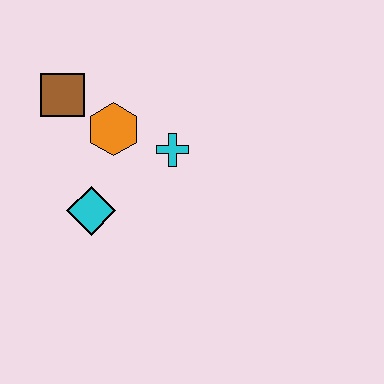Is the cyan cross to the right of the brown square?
Yes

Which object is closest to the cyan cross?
The orange hexagon is closest to the cyan cross.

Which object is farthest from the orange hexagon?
The cyan diamond is farthest from the orange hexagon.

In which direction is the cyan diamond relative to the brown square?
The cyan diamond is below the brown square.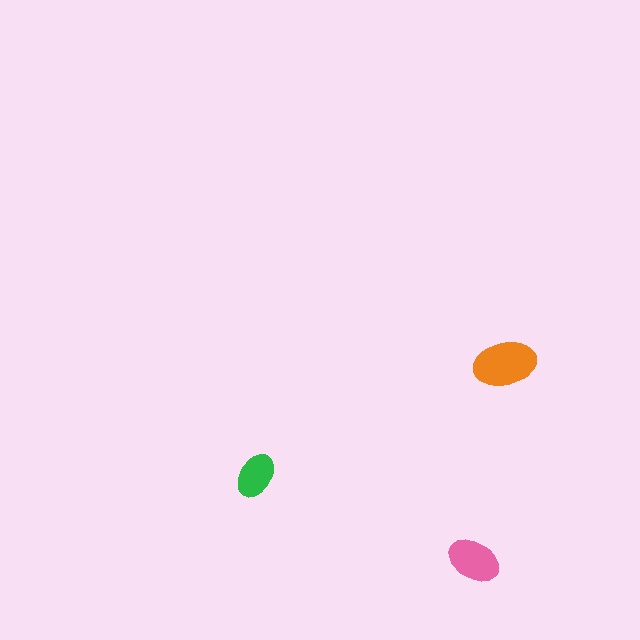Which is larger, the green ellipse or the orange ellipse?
The orange one.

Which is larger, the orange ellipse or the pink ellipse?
The orange one.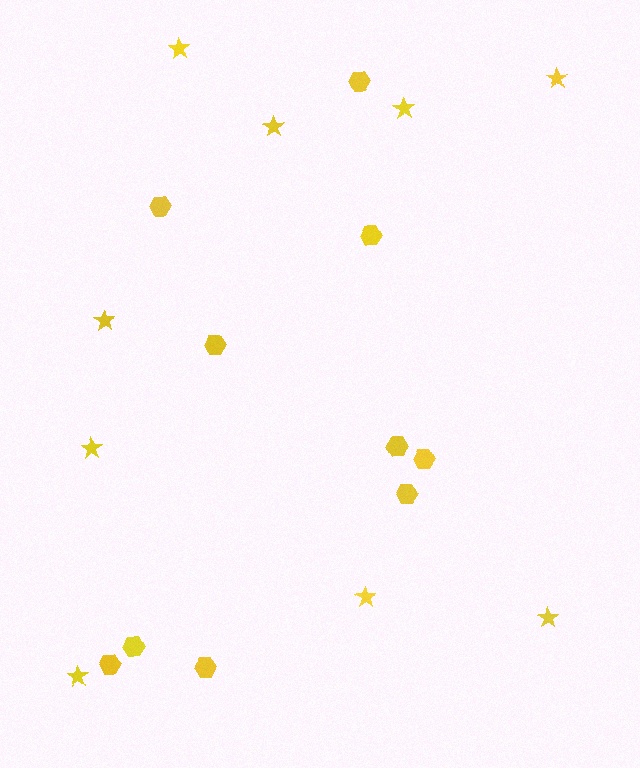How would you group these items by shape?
There are 2 groups: one group of hexagons (10) and one group of stars (9).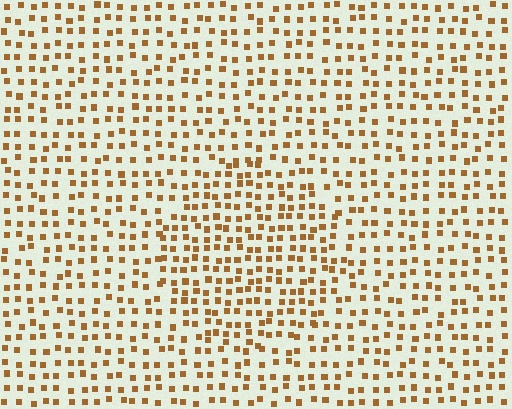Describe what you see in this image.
The image contains small brown elements arranged at two different densities. A circle-shaped region is visible where the elements are more densely packed than the surrounding area.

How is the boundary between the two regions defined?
The boundary is defined by a change in element density (approximately 1.4x ratio). All elements are the same color, size, and shape.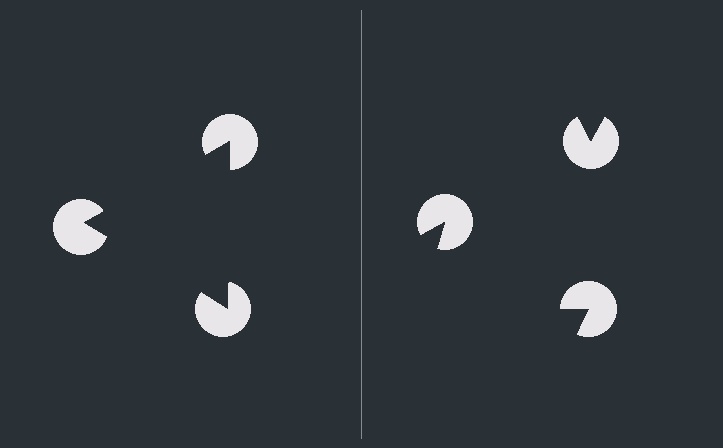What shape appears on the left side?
An illusory triangle.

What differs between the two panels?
The pac-man discs are positioned identically on both sides; only the wedge orientations differ. On the left they align to a triangle; on the right they are misaligned.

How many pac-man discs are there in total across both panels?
6 — 3 on each side.